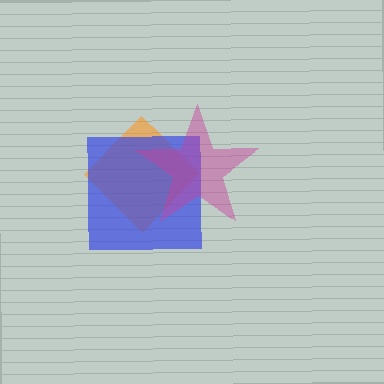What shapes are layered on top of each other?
The layered shapes are: an orange diamond, a blue square, a magenta star.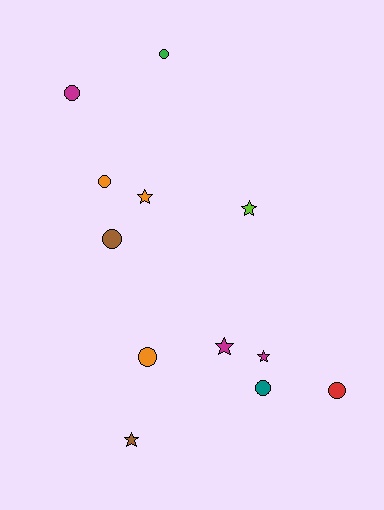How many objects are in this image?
There are 12 objects.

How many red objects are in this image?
There is 1 red object.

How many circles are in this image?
There are 7 circles.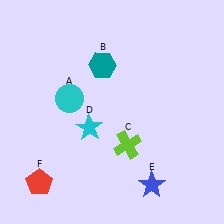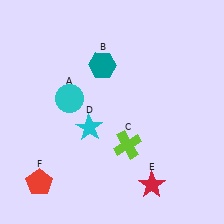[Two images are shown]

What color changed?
The star (E) changed from blue in Image 1 to red in Image 2.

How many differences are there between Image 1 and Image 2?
There is 1 difference between the two images.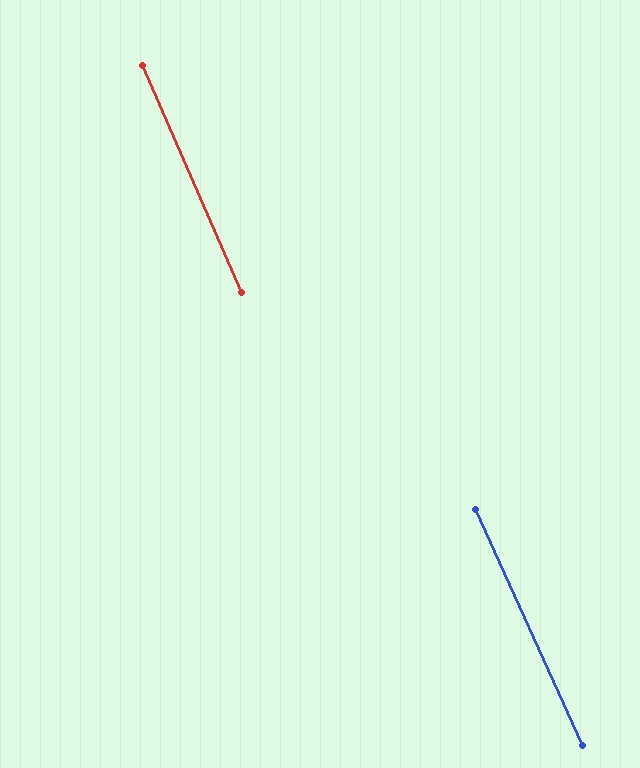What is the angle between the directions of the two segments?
Approximately 1 degree.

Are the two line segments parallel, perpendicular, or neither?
Parallel — their directions differ by only 0.8°.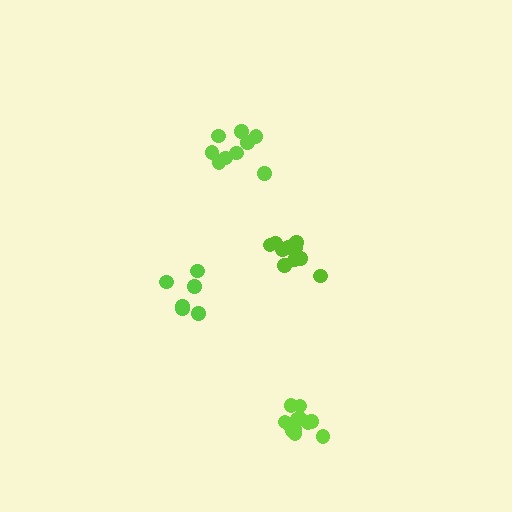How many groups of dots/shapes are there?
There are 4 groups.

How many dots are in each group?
Group 1: 9 dots, Group 2: 6 dots, Group 3: 12 dots, Group 4: 12 dots (39 total).